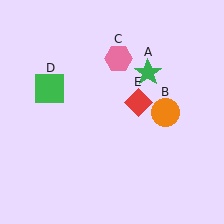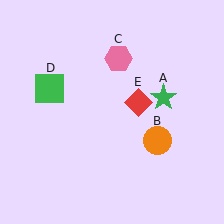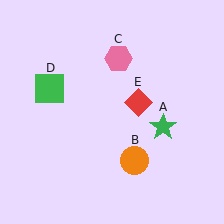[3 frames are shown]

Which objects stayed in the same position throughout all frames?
Pink hexagon (object C) and green square (object D) and red diamond (object E) remained stationary.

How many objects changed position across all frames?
2 objects changed position: green star (object A), orange circle (object B).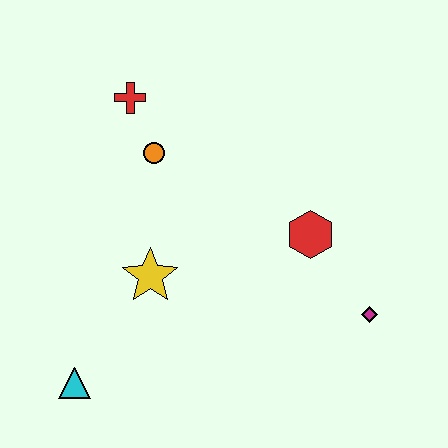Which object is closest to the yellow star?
The orange circle is closest to the yellow star.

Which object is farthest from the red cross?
The magenta diamond is farthest from the red cross.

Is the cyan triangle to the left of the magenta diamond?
Yes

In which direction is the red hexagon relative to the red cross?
The red hexagon is to the right of the red cross.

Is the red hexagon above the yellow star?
Yes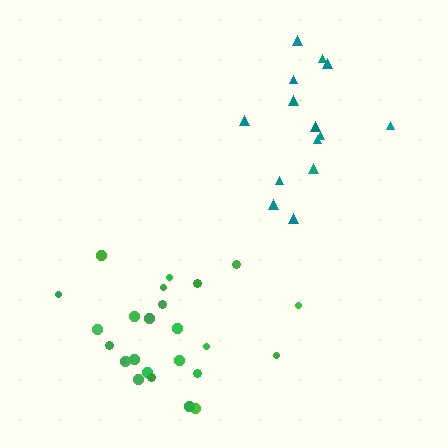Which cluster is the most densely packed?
Green.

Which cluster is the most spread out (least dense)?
Teal.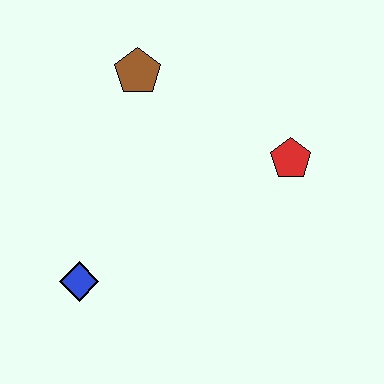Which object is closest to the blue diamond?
The brown pentagon is closest to the blue diamond.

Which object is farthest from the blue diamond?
The red pentagon is farthest from the blue diamond.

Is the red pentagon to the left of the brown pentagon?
No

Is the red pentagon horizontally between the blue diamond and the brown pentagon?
No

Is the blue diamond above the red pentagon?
No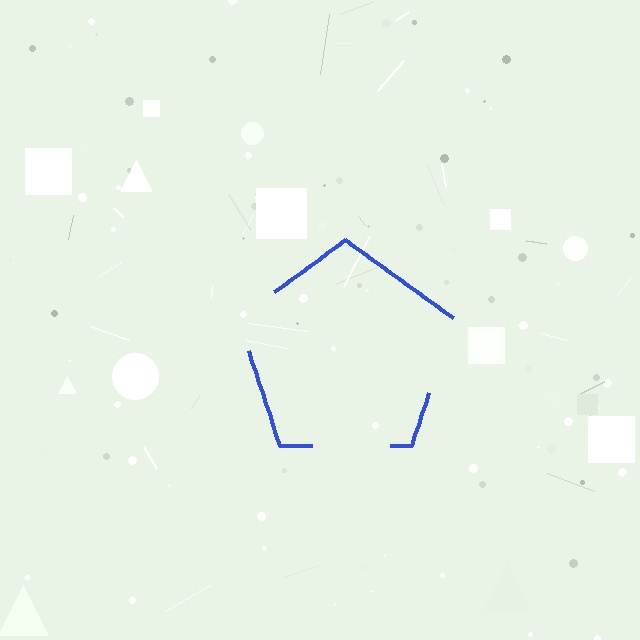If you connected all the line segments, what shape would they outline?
They would outline a pentagon.